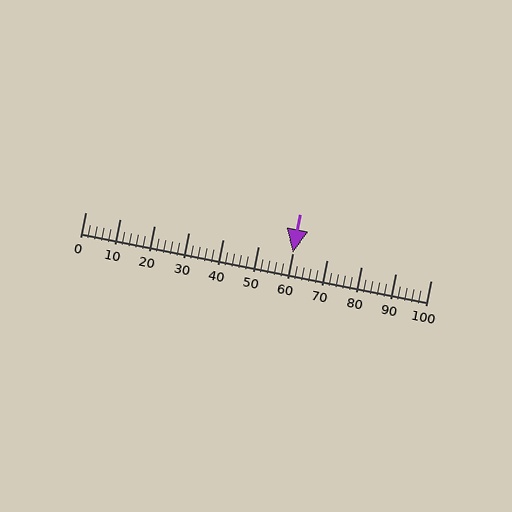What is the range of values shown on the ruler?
The ruler shows values from 0 to 100.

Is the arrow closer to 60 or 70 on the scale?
The arrow is closer to 60.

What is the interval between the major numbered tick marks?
The major tick marks are spaced 10 units apart.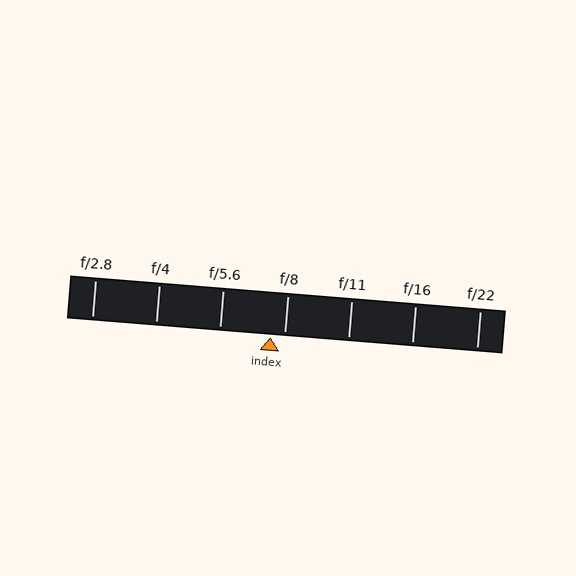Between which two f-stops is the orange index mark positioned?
The index mark is between f/5.6 and f/8.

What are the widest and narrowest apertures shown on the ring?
The widest aperture shown is f/2.8 and the narrowest is f/22.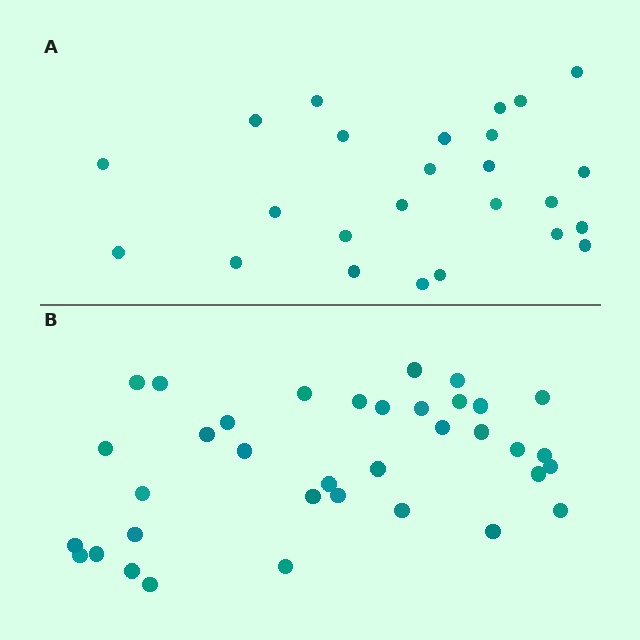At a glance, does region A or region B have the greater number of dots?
Region B (the bottom region) has more dots.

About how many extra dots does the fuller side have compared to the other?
Region B has roughly 12 or so more dots than region A.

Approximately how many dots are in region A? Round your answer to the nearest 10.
About 20 dots. (The exact count is 25, which rounds to 20.)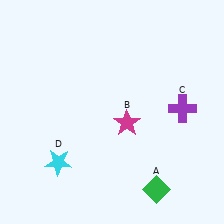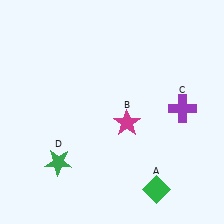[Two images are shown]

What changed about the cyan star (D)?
In Image 1, D is cyan. In Image 2, it changed to green.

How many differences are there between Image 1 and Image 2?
There is 1 difference between the two images.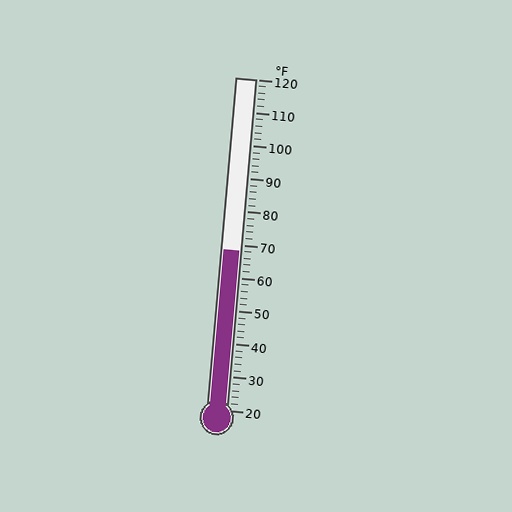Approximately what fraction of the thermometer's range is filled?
The thermometer is filled to approximately 50% of its range.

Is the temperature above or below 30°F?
The temperature is above 30°F.